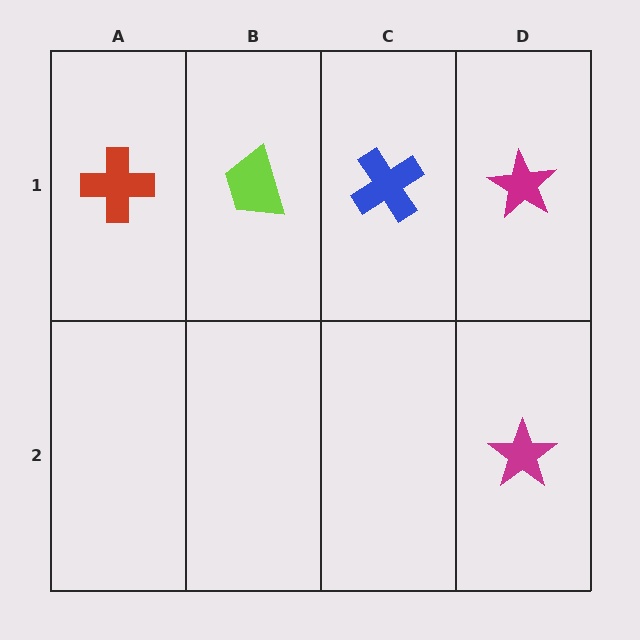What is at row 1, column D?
A magenta star.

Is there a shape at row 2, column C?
No, that cell is empty.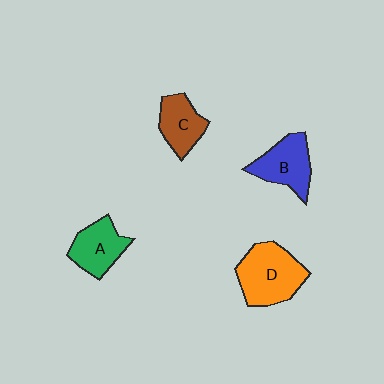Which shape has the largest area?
Shape D (orange).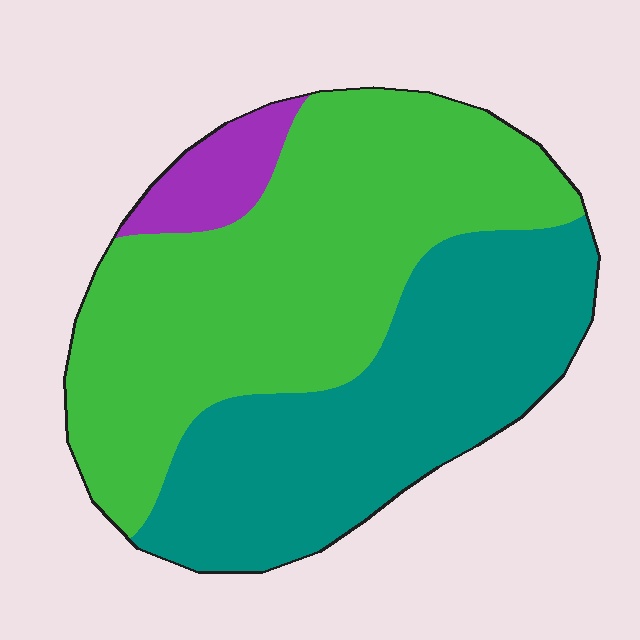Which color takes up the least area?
Purple, at roughly 5%.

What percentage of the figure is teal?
Teal takes up about two fifths (2/5) of the figure.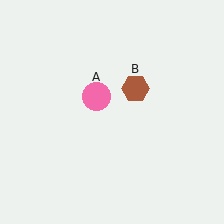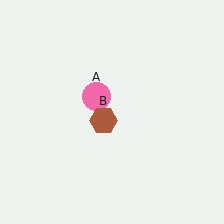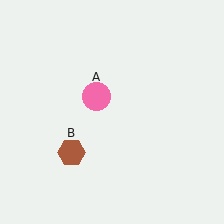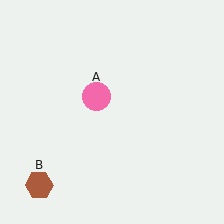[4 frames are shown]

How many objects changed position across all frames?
1 object changed position: brown hexagon (object B).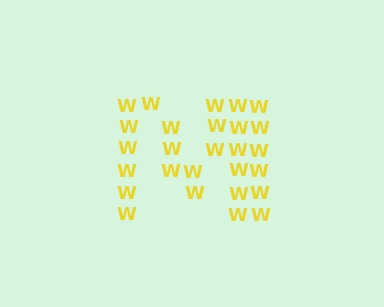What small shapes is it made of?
It is made of small letter W's.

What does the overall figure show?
The overall figure shows the letter M.